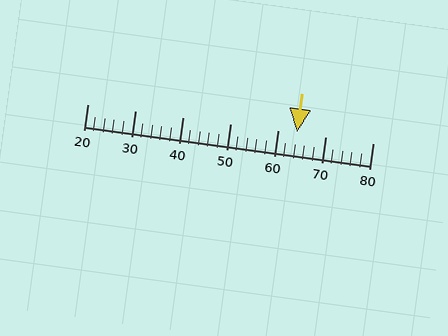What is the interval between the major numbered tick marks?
The major tick marks are spaced 10 units apart.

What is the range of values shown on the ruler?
The ruler shows values from 20 to 80.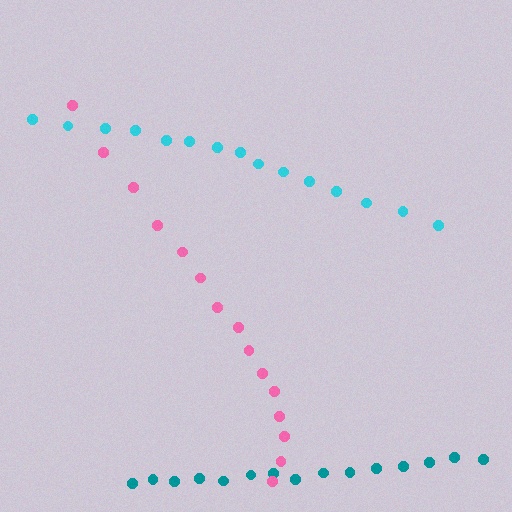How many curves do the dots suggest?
There are 3 distinct paths.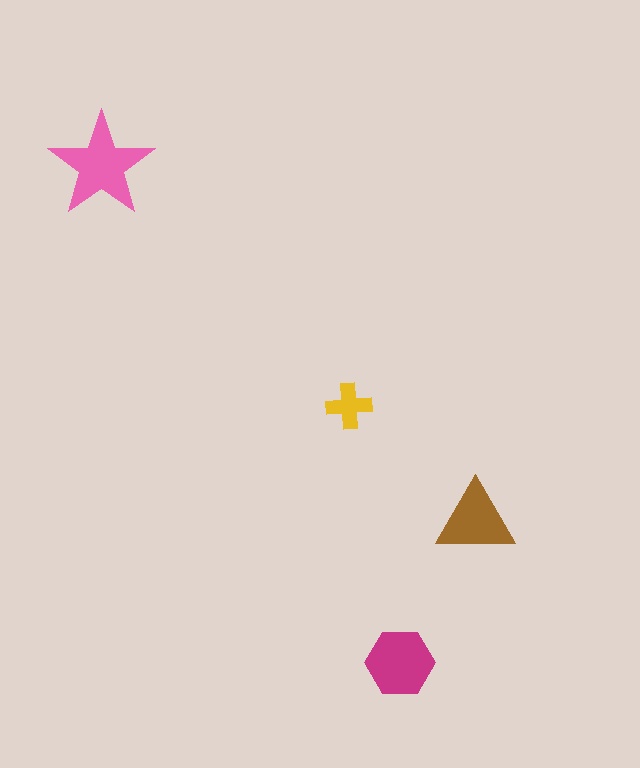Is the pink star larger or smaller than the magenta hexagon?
Larger.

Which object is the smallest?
The yellow cross.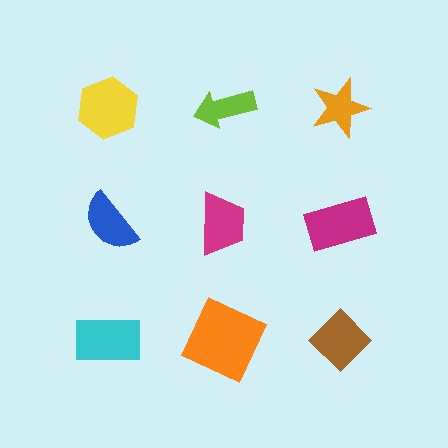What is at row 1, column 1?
A yellow hexagon.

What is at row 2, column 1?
A blue semicircle.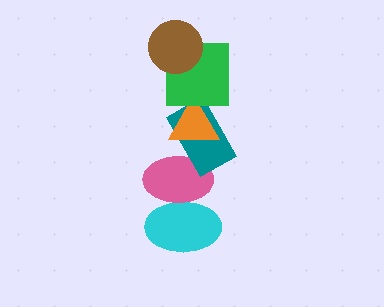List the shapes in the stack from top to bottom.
From top to bottom: the brown circle, the green square, the orange triangle, the teal rectangle, the pink ellipse, the cyan ellipse.